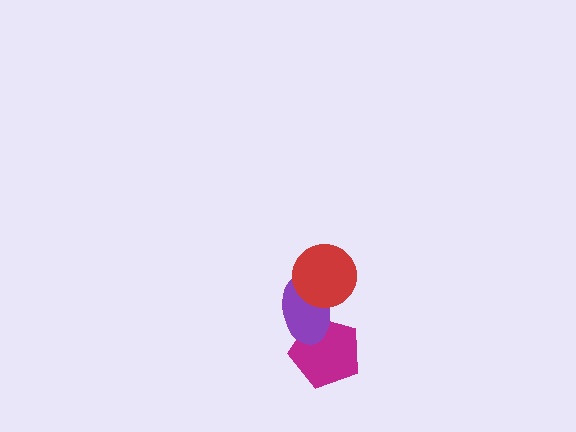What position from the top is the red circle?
The red circle is 1st from the top.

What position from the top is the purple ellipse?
The purple ellipse is 2nd from the top.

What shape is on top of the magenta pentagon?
The purple ellipse is on top of the magenta pentagon.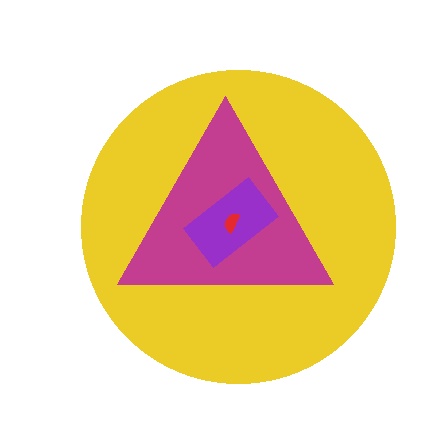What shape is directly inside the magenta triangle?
The purple rectangle.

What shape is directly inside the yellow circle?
The magenta triangle.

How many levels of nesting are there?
4.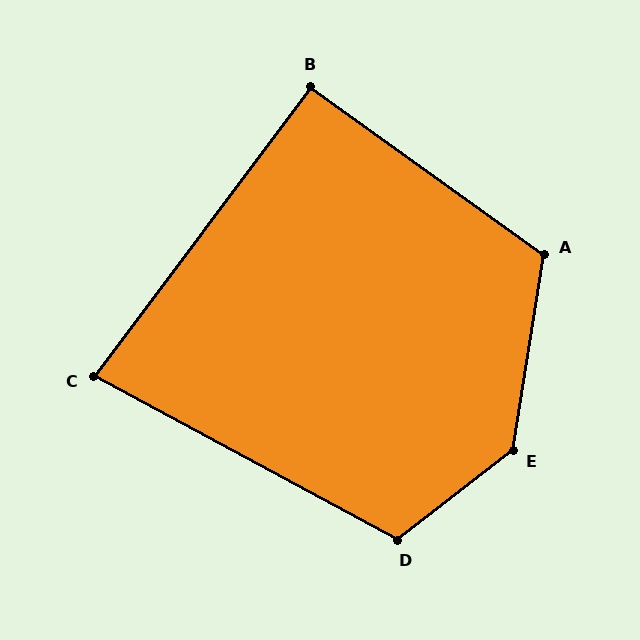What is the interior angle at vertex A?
Approximately 117 degrees (obtuse).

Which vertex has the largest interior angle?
E, at approximately 137 degrees.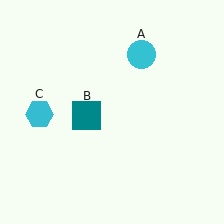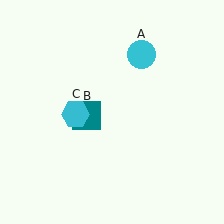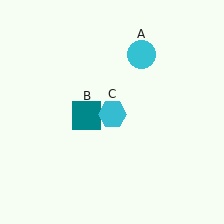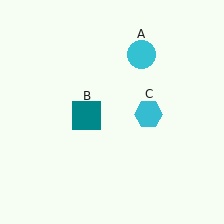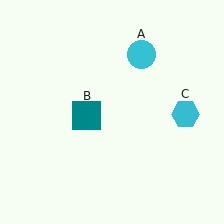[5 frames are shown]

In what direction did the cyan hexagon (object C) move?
The cyan hexagon (object C) moved right.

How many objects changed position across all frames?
1 object changed position: cyan hexagon (object C).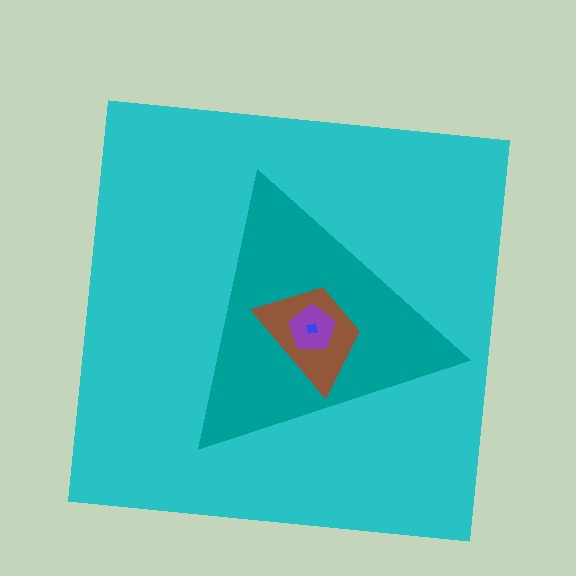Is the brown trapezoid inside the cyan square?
Yes.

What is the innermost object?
The blue square.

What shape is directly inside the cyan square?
The teal triangle.